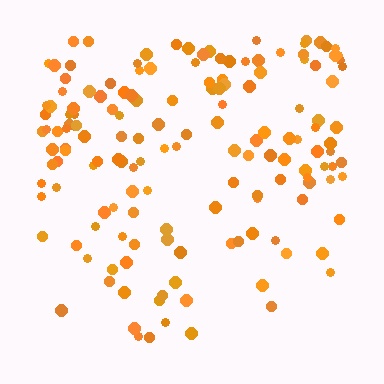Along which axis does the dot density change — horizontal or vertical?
Vertical.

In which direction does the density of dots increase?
From bottom to top, with the top side densest.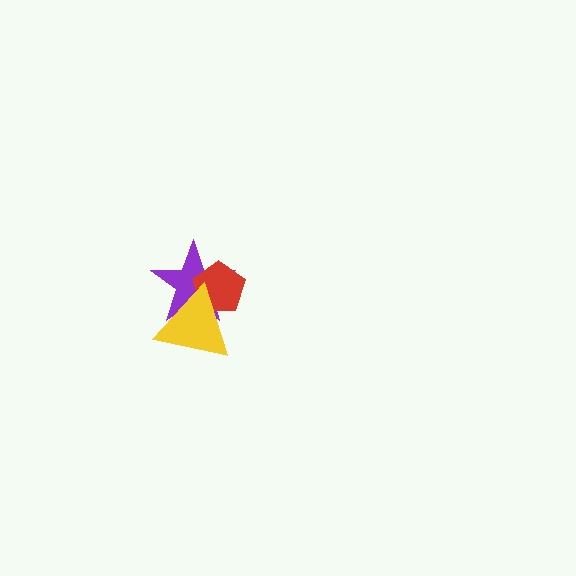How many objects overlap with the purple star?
2 objects overlap with the purple star.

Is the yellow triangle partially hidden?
No, no other shape covers it.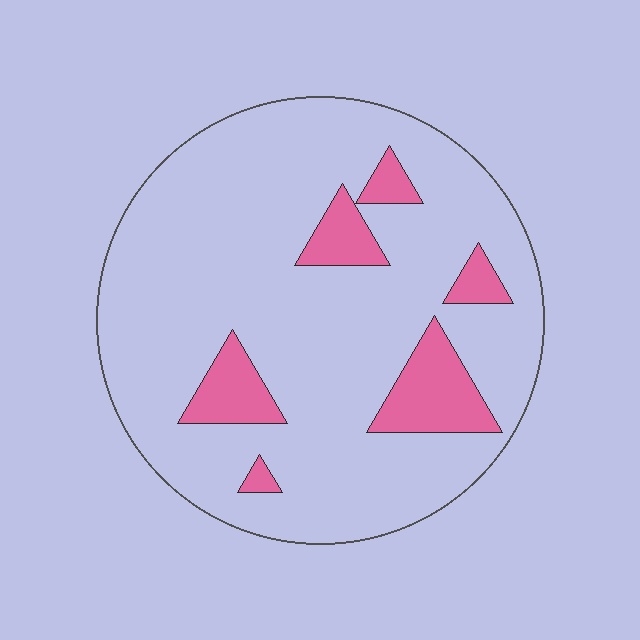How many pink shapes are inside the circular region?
6.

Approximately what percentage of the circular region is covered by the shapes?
Approximately 15%.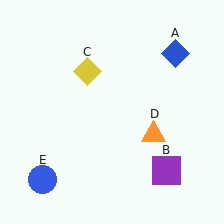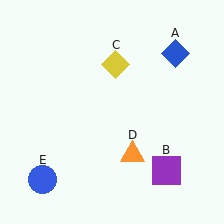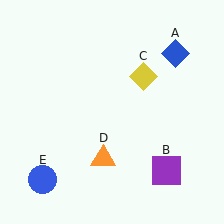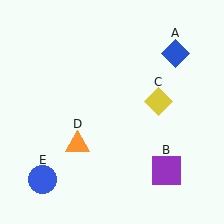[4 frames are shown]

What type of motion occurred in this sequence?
The yellow diamond (object C), orange triangle (object D) rotated clockwise around the center of the scene.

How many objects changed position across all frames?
2 objects changed position: yellow diamond (object C), orange triangle (object D).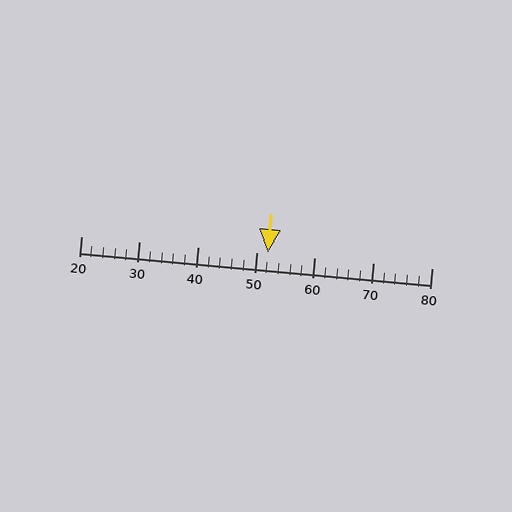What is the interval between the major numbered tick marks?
The major tick marks are spaced 10 units apart.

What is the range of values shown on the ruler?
The ruler shows values from 20 to 80.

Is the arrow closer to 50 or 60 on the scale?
The arrow is closer to 50.